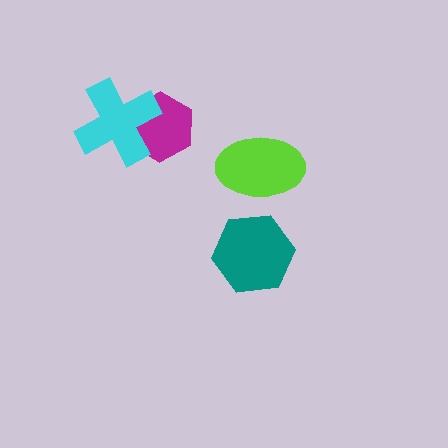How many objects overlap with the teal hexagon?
0 objects overlap with the teal hexagon.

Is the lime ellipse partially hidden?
No, no other shape covers it.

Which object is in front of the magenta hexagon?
The cyan cross is in front of the magenta hexagon.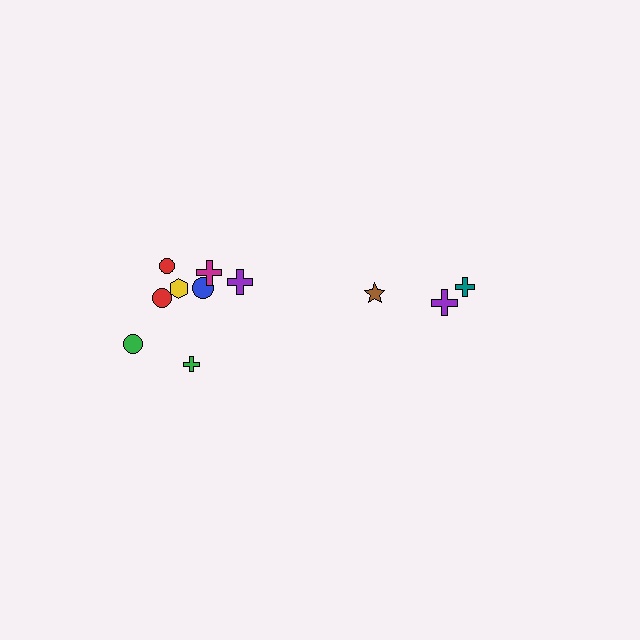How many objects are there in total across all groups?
There are 11 objects.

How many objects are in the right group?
There are 3 objects.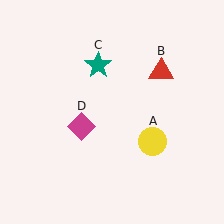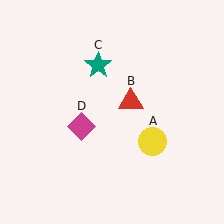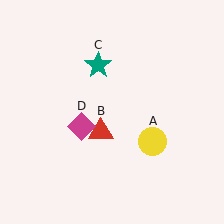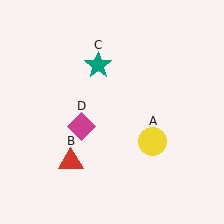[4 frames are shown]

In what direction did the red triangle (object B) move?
The red triangle (object B) moved down and to the left.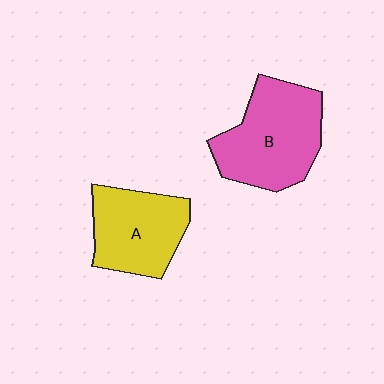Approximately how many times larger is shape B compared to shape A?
Approximately 1.2 times.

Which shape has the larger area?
Shape B (pink).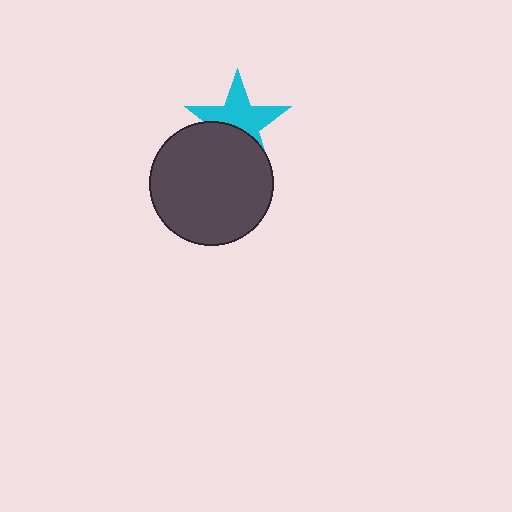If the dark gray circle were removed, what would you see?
You would see the complete cyan star.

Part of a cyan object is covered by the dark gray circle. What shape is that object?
It is a star.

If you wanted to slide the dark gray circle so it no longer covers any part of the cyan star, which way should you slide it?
Slide it down — that is the most direct way to separate the two shapes.